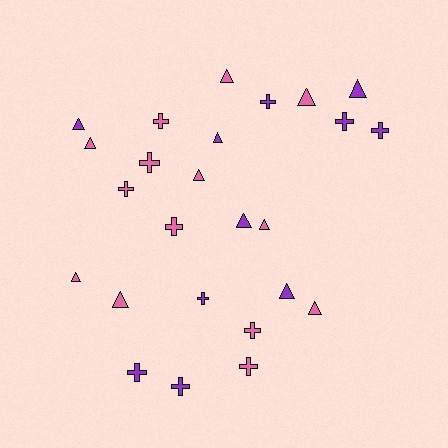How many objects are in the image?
There are 25 objects.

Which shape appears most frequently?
Triangle, with 13 objects.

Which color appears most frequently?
Pink, with 14 objects.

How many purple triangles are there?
There are 5 purple triangles.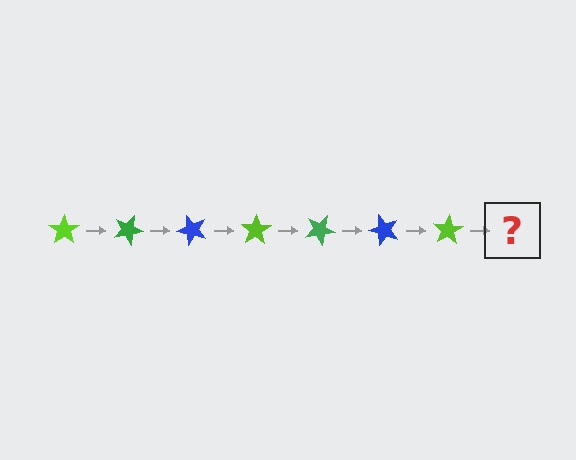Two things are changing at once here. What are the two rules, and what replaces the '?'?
The two rules are that it rotates 25 degrees each step and the color cycles through lime, green, and blue. The '?' should be a green star, rotated 175 degrees from the start.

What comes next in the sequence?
The next element should be a green star, rotated 175 degrees from the start.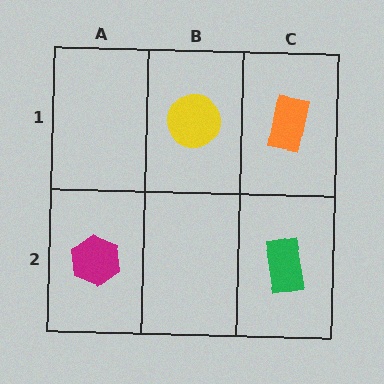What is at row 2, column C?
A green rectangle.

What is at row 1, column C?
An orange rectangle.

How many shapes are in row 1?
2 shapes.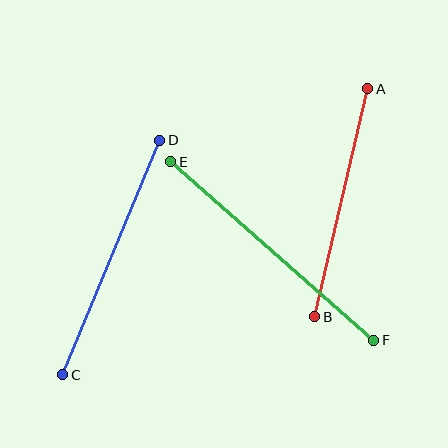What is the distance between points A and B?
The distance is approximately 234 pixels.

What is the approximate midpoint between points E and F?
The midpoint is at approximately (272, 251) pixels.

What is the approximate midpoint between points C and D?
The midpoint is at approximately (111, 258) pixels.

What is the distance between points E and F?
The distance is approximately 270 pixels.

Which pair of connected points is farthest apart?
Points E and F are farthest apart.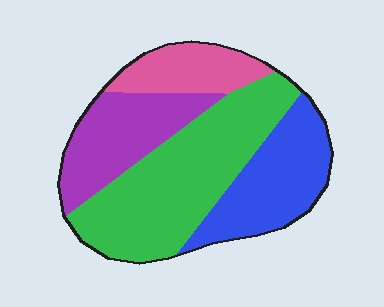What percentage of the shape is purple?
Purple covers 21% of the shape.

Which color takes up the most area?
Green, at roughly 40%.